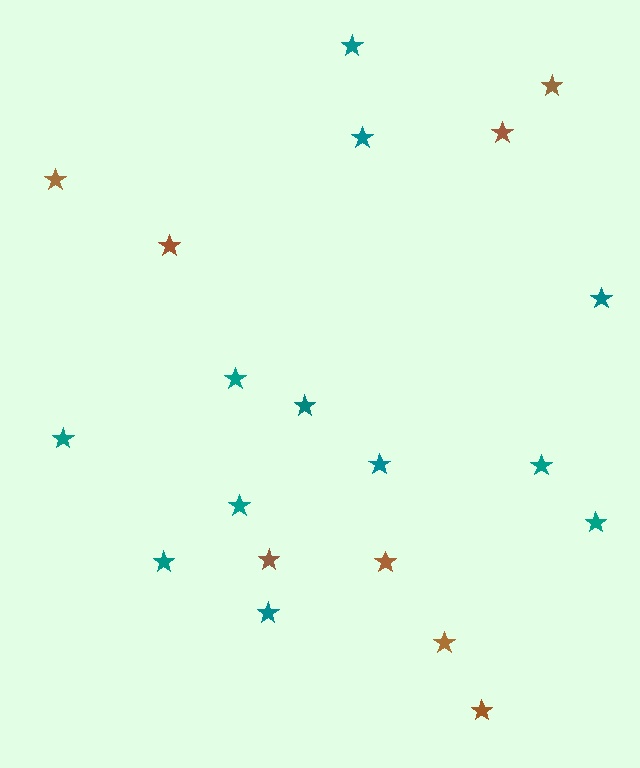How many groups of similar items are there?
There are 2 groups: one group of brown stars (8) and one group of teal stars (12).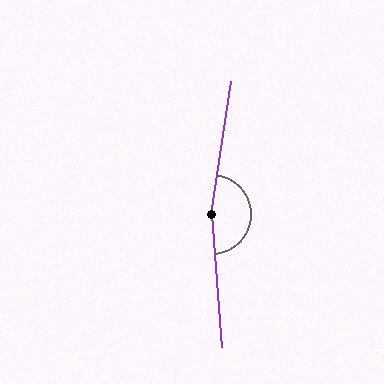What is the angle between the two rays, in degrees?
Approximately 167 degrees.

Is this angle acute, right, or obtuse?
It is obtuse.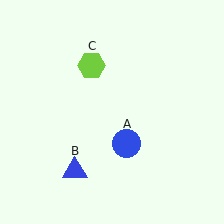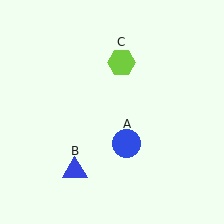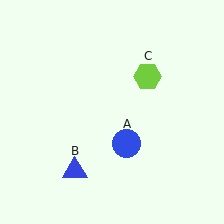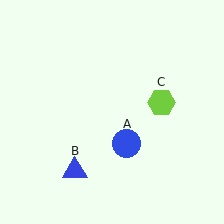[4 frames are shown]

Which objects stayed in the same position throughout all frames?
Blue circle (object A) and blue triangle (object B) remained stationary.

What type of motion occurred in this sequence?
The lime hexagon (object C) rotated clockwise around the center of the scene.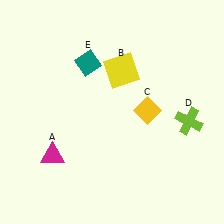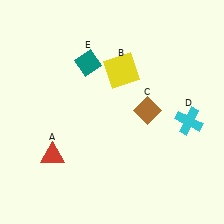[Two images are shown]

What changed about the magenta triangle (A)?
In Image 1, A is magenta. In Image 2, it changed to red.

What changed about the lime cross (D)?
In Image 1, D is lime. In Image 2, it changed to cyan.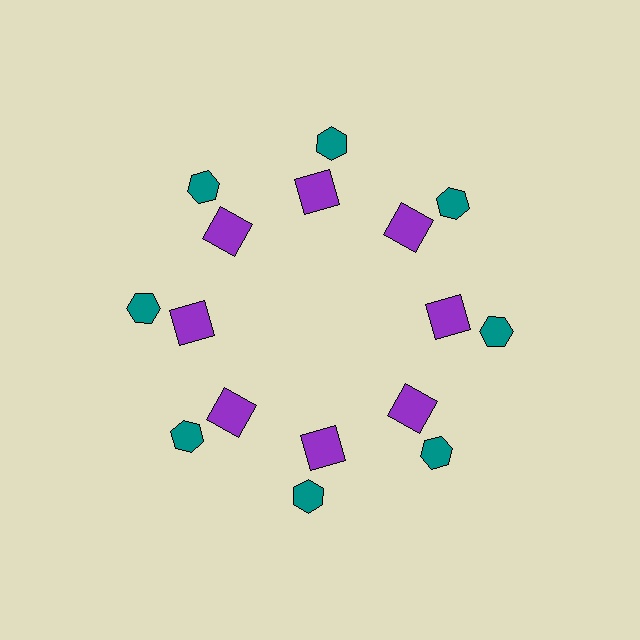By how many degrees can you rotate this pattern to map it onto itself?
The pattern maps onto itself every 45 degrees of rotation.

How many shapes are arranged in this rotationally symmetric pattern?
There are 16 shapes, arranged in 8 groups of 2.